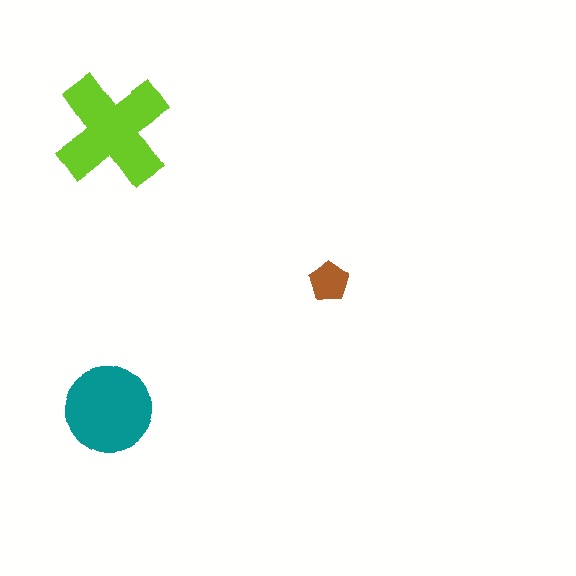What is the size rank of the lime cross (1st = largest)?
1st.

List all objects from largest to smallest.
The lime cross, the teal circle, the brown pentagon.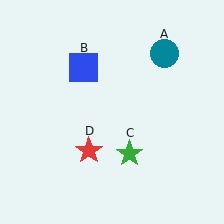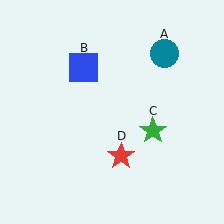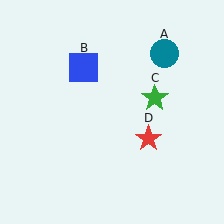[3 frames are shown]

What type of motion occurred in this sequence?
The green star (object C), red star (object D) rotated counterclockwise around the center of the scene.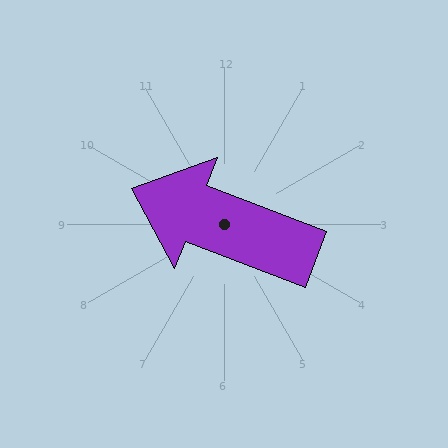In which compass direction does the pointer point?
West.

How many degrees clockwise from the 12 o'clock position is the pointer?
Approximately 291 degrees.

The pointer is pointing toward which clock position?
Roughly 10 o'clock.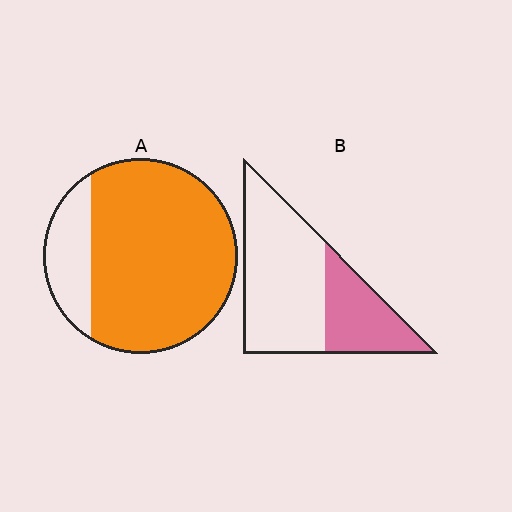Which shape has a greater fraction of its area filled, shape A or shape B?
Shape A.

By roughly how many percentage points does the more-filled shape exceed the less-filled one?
By roughly 45 percentage points (A over B).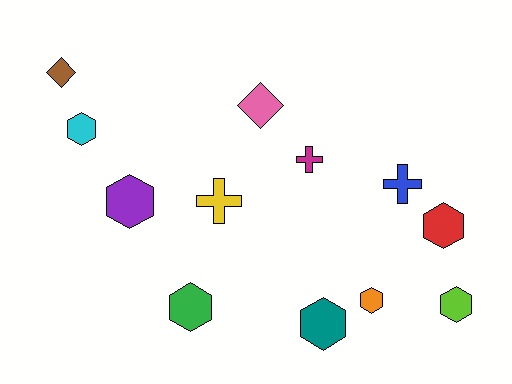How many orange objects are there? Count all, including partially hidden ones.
There is 1 orange object.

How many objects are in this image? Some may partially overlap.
There are 12 objects.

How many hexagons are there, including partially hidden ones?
There are 7 hexagons.